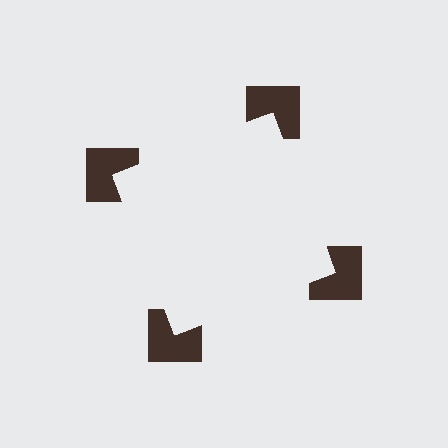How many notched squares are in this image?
There are 4 — one at each vertex of the illusory square.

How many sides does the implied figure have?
4 sides.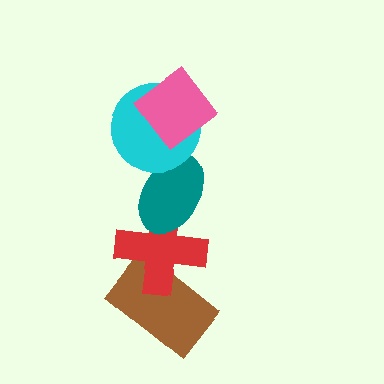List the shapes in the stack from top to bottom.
From top to bottom: the pink diamond, the cyan circle, the teal ellipse, the red cross, the brown rectangle.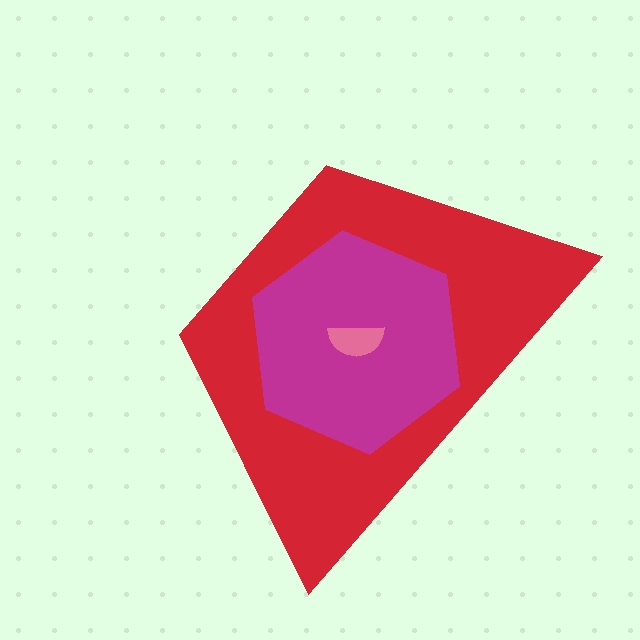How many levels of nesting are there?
3.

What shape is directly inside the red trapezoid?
The magenta hexagon.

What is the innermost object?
The pink semicircle.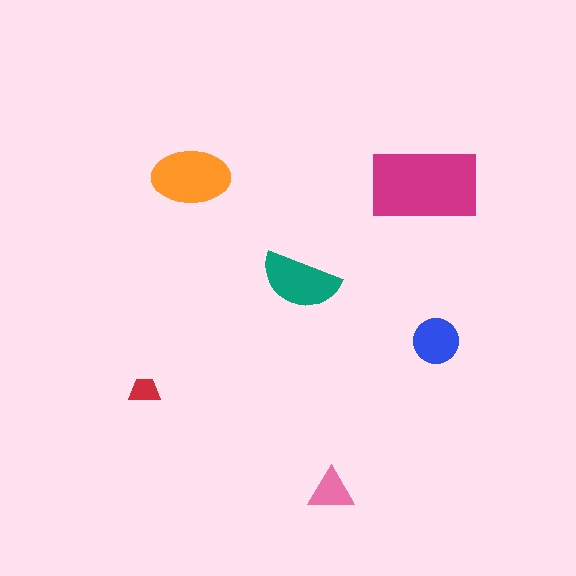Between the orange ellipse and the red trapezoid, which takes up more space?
The orange ellipse.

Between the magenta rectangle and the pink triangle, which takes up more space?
The magenta rectangle.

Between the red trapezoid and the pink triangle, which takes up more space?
The pink triangle.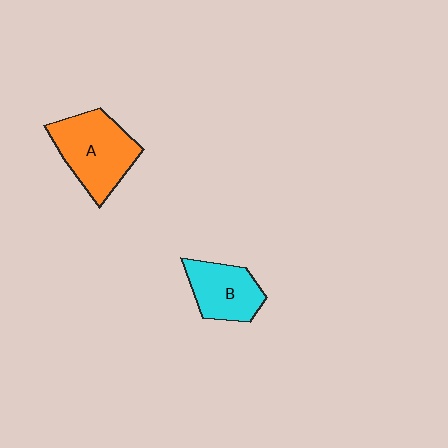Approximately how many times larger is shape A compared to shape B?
Approximately 1.4 times.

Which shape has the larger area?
Shape A (orange).